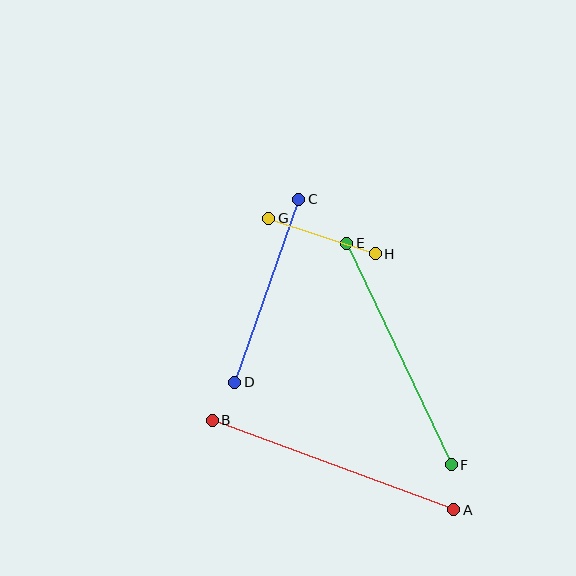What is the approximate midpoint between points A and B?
The midpoint is at approximately (333, 465) pixels.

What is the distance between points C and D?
The distance is approximately 194 pixels.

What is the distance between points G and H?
The distance is approximately 112 pixels.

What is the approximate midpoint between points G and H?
The midpoint is at approximately (322, 236) pixels.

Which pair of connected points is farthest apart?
Points A and B are farthest apart.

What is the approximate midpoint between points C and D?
The midpoint is at approximately (267, 291) pixels.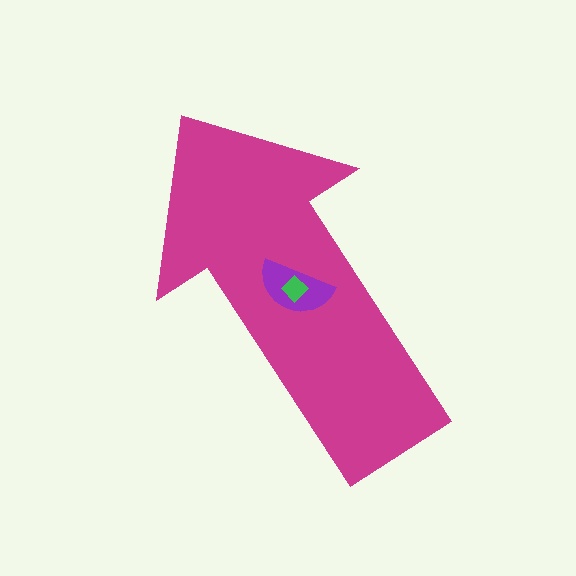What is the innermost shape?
The green diamond.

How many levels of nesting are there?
3.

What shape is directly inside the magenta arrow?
The purple semicircle.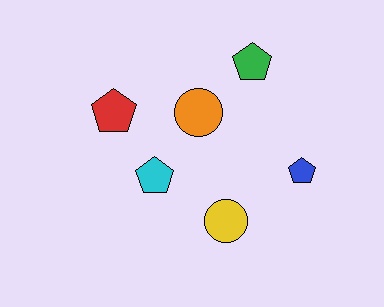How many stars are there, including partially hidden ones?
There are no stars.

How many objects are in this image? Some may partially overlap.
There are 6 objects.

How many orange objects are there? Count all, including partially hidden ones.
There is 1 orange object.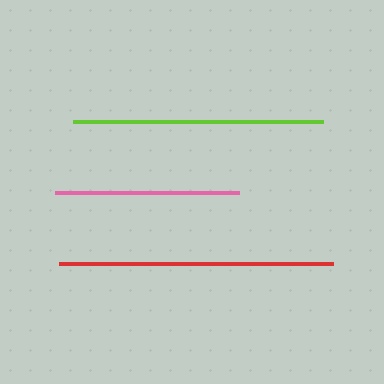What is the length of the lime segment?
The lime segment is approximately 249 pixels long.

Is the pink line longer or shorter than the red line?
The red line is longer than the pink line.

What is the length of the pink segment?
The pink segment is approximately 183 pixels long.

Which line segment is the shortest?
The pink line is the shortest at approximately 183 pixels.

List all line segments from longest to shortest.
From longest to shortest: red, lime, pink.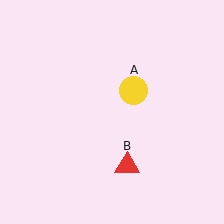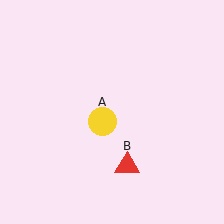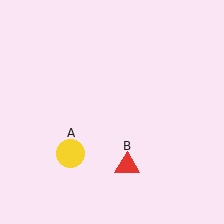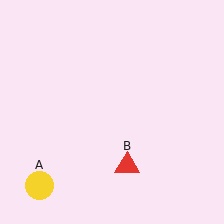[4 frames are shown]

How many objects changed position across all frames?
1 object changed position: yellow circle (object A).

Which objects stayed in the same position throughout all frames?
Red triangle (object B) remained stationary.